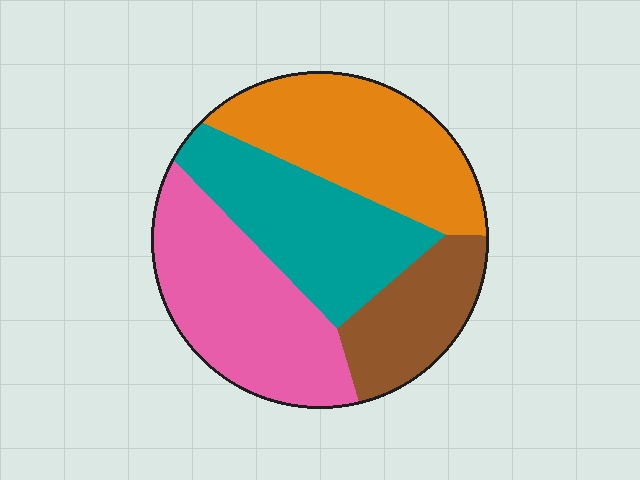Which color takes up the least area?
Brown, at roughly 15%.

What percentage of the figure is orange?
Orange covers 28% of the figure.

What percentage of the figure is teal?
Teal covers roughly 25% of the figure.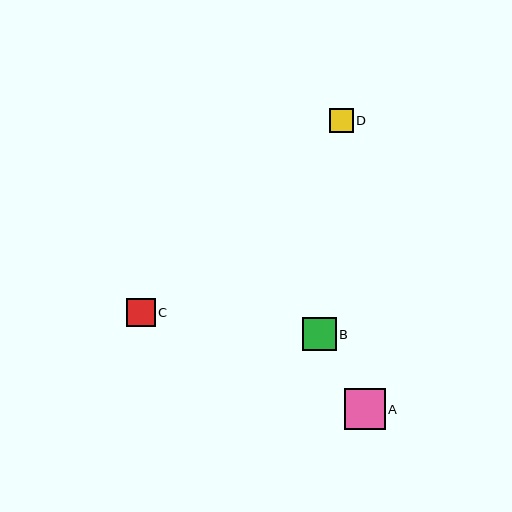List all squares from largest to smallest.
From largest to smallest: A, B, C, D.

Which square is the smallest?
Square D is the smallest with a size of approximately 24 pixels.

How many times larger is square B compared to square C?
Square B is approximately 1.2 times the size of square C.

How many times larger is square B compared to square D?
Square B is approximately 1.4 times the size of square D.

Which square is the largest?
Square A is the largest with a size of approximately 41 pixels.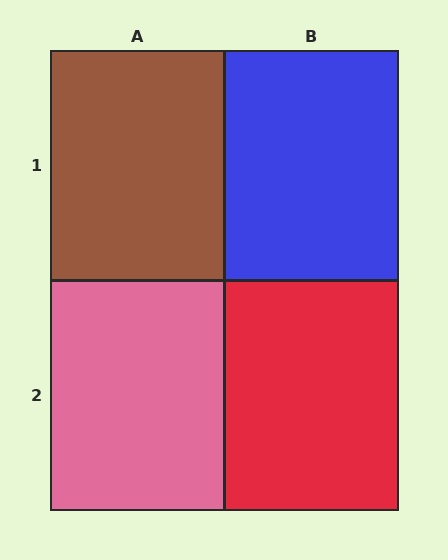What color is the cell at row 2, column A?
Pink.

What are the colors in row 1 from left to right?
Brown, blue.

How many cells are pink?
1 cell is pink.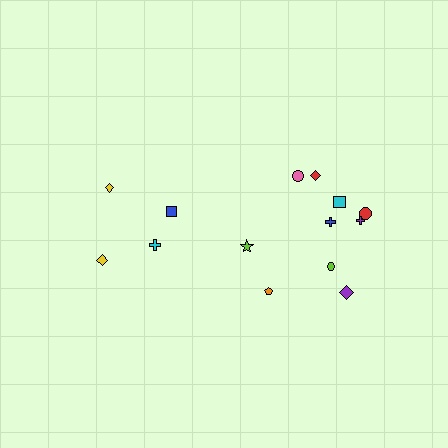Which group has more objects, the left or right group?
The right group.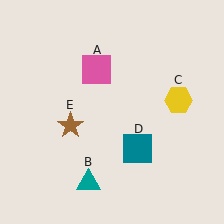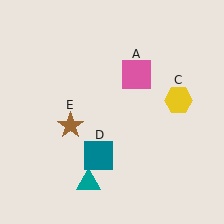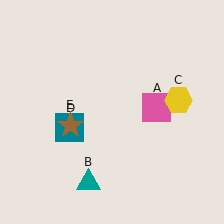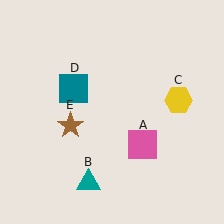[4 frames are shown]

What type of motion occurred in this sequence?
The pink square (object A), teal square (object D) rotated clockwise around the center of the scene.